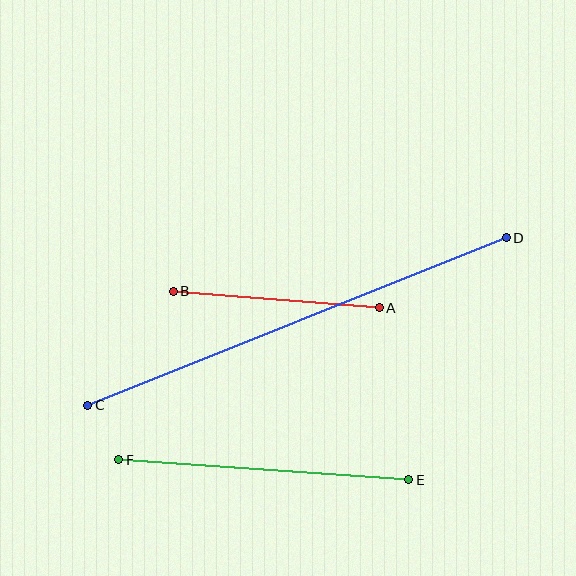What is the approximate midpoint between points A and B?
The midpoint is at approximately (276, 299) pixels.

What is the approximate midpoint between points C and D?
The midpoint is at approximately (297, 321) pixels.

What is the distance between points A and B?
The distance is approximately 207 pixels.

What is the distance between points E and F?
The distance is approximately 291 pixels.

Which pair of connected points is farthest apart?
Points C and D are farthest apart.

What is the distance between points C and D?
The distance is approximately 451 pixels.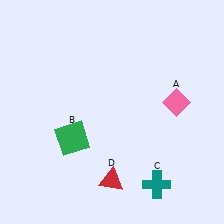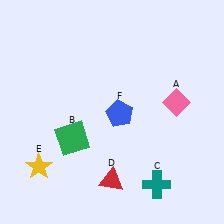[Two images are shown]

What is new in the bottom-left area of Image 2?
A yellow star (E) was added in the bottom-left area of Image 2.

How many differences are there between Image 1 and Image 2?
There are 2 differences between the two images.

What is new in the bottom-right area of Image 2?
A blue pentagon (F) was added in the bottom-right area of Image 2.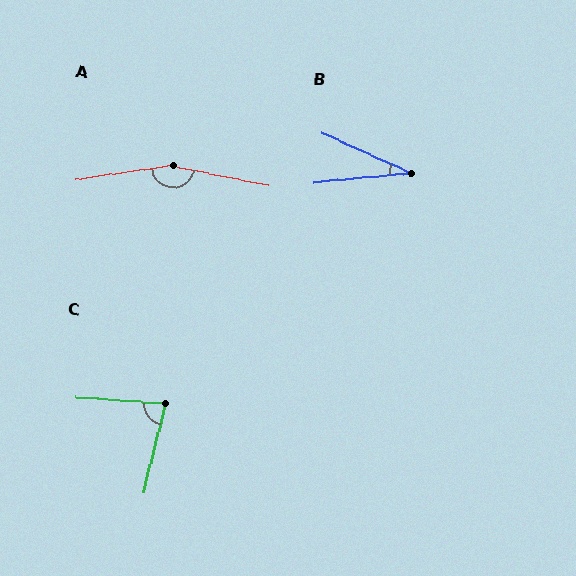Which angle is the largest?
A, at approximately 160 degrees.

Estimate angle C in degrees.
Approximately 80 degrees.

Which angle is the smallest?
B, at approximately 30 degrees.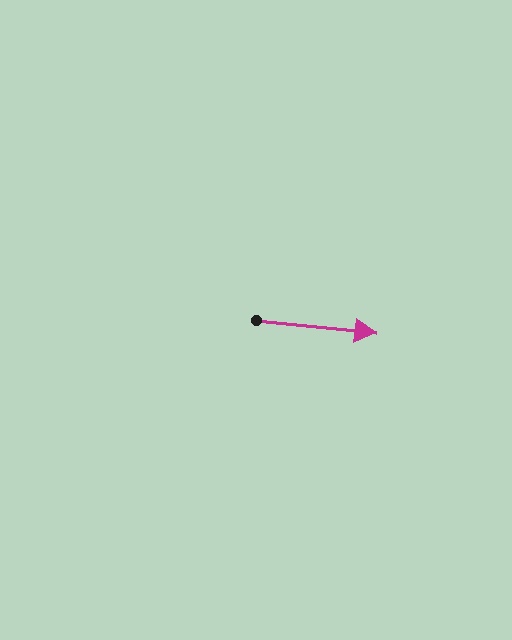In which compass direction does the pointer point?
East.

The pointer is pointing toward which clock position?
Roughly 3 o'clock.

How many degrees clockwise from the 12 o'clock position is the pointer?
Approximately 96 degrees.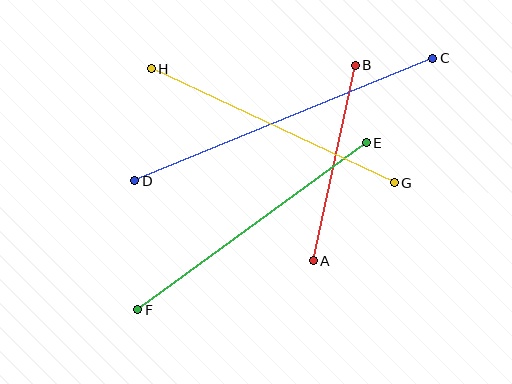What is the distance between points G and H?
The distance is approximately 268 pixels.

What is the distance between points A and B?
The distance is approximately 200 pixels.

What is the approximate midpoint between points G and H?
The midpoint is at approximately (273, 126) pixels.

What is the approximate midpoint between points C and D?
The midpoint is at approximately (284, 119) pixels.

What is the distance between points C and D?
The distance is approximately 322 pixels.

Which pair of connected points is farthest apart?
Points C and D are farthest apart.